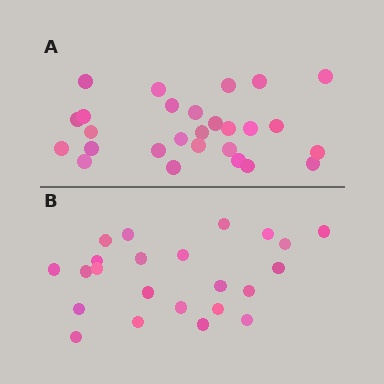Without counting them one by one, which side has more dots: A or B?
Region A (the top region) has more dots.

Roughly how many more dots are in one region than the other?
Region A has about 4 more dots than region B.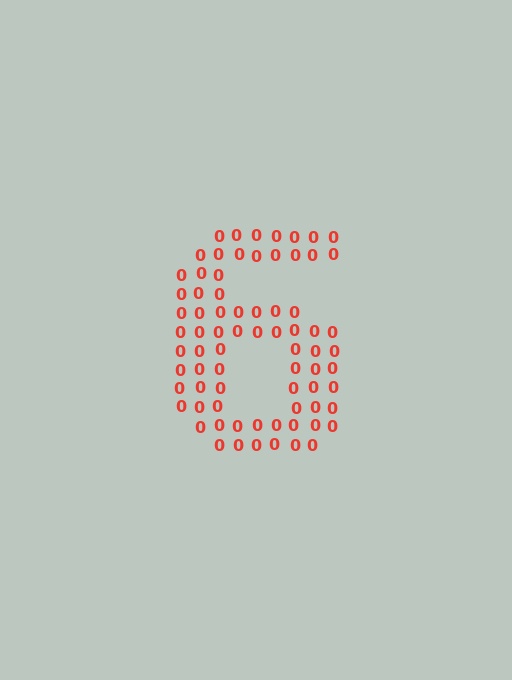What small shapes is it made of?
It is made of small digit 0's.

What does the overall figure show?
The overall figure shows the digit 6.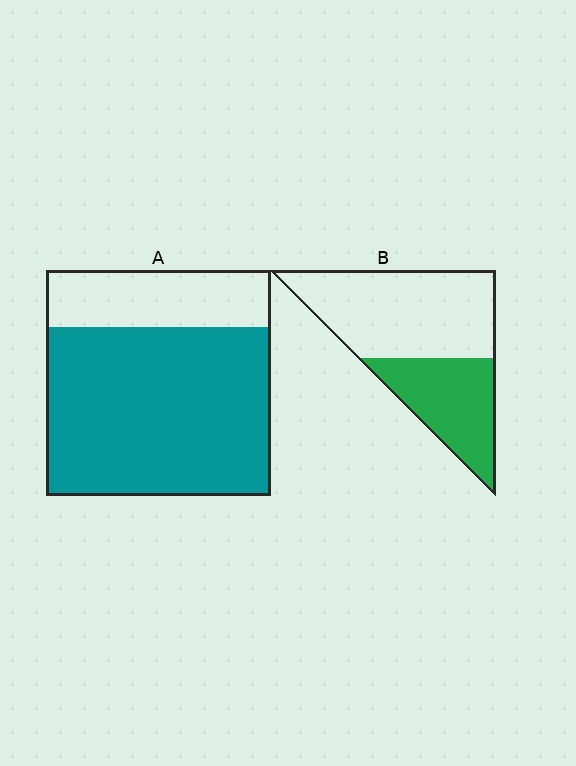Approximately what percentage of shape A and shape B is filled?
A is approximately 75% and B is approximately 35%.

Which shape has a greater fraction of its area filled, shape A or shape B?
Shape A.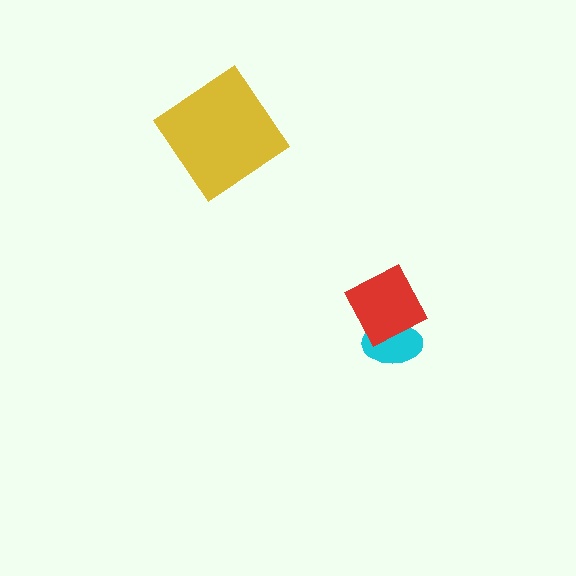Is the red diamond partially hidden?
No, no other shape covers it.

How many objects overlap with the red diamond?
1 object overlaps with the red diamond.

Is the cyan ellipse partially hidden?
Yes, it is partially covered by another shape.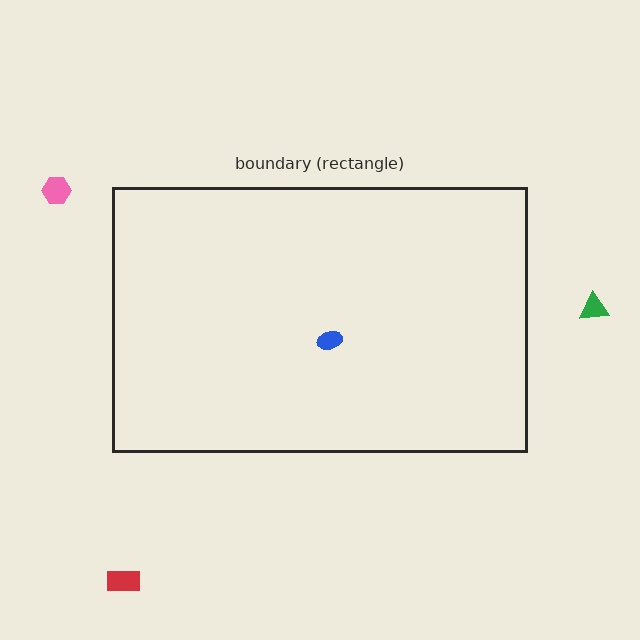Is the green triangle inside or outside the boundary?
Outside.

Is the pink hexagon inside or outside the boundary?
Outside.